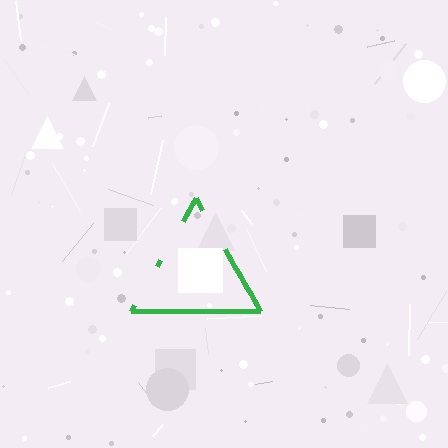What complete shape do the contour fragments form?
The contour fragments form a triangle.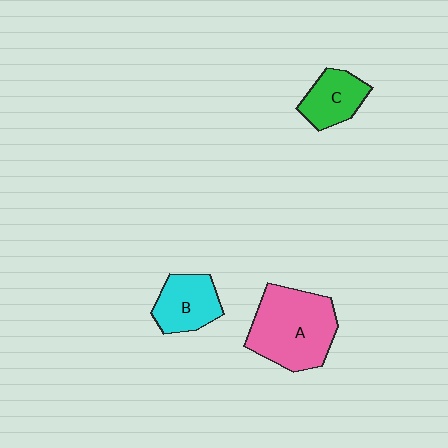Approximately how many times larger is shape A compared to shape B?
Approximately 1.8 times.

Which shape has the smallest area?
Shape C (green).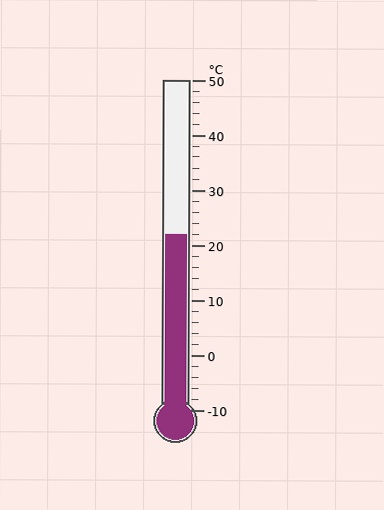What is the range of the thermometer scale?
The thermometer scale ranges from -10°C to 50°C.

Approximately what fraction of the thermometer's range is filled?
The thermometer is filled to approximately 55% of its range.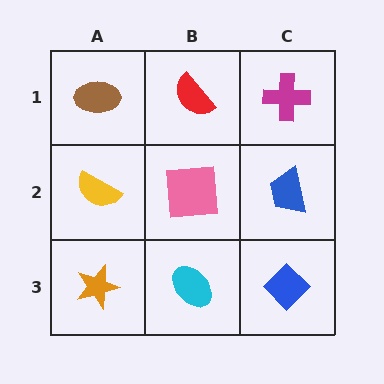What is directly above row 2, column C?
A magenta cross.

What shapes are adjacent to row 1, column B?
A pink square (row 2, column B), a brown ellipse (row 1, column A), a magenta cross (row 1, column C).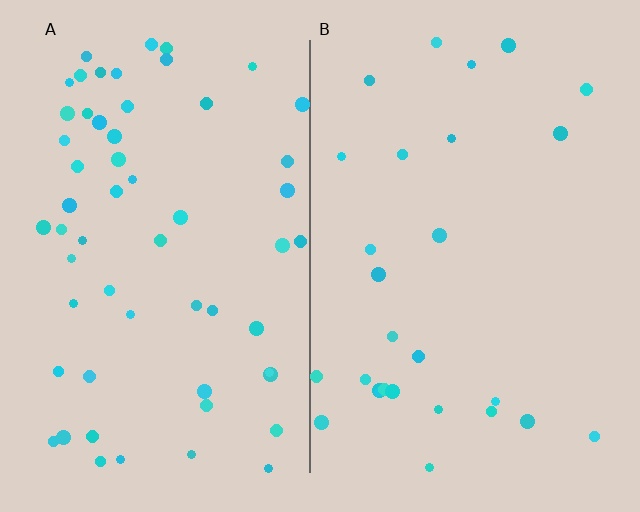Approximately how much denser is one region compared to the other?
Approximately 2.1× — region A over region B.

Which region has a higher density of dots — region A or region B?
A (the left).